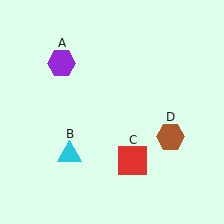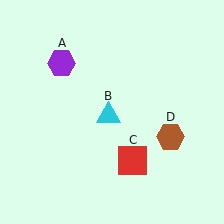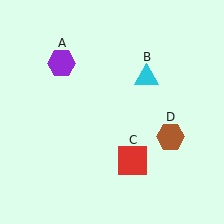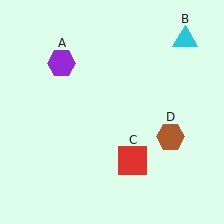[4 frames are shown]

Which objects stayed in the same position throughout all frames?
Purple hexagon (object A) and red square (object C) and brown hexagon (object D) remained stationary.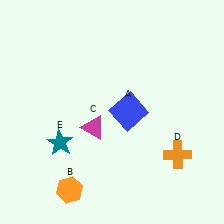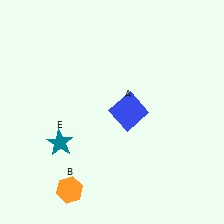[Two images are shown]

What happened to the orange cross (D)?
The orange cross (D) was removed in Image 2. It was in the bottom-right area of Image 1.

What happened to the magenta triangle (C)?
The magenta triangle (C) was removed in Image 2. It was in the bottom-left area of Image 1.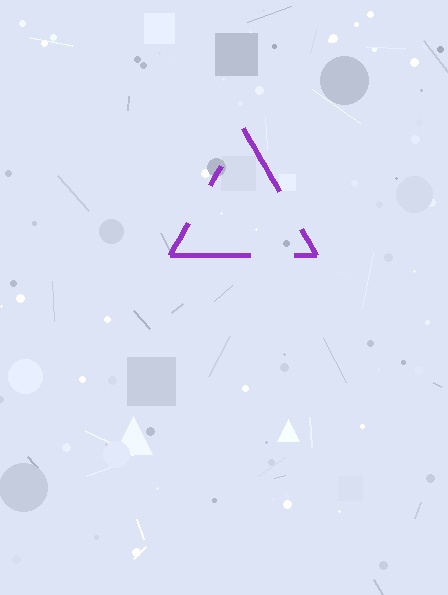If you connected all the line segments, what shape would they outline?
They would outline a triangle.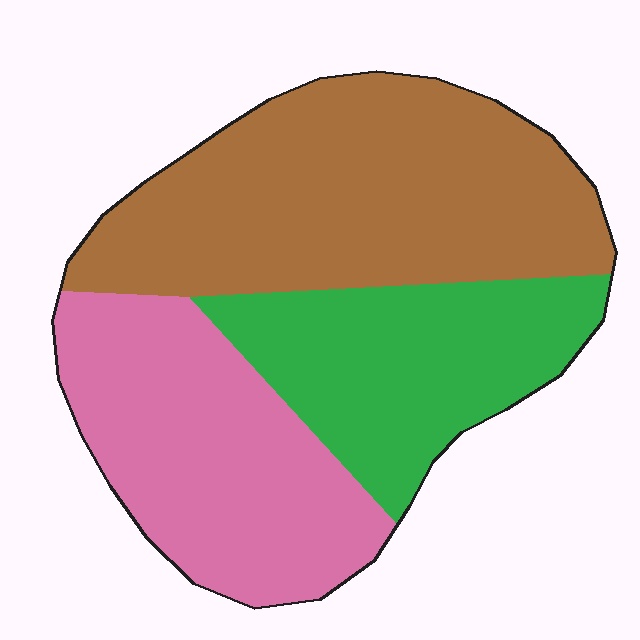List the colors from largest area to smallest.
From largest to smallest: brown, pink, green.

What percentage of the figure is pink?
Pink takes up about one third (1/3) of the figure.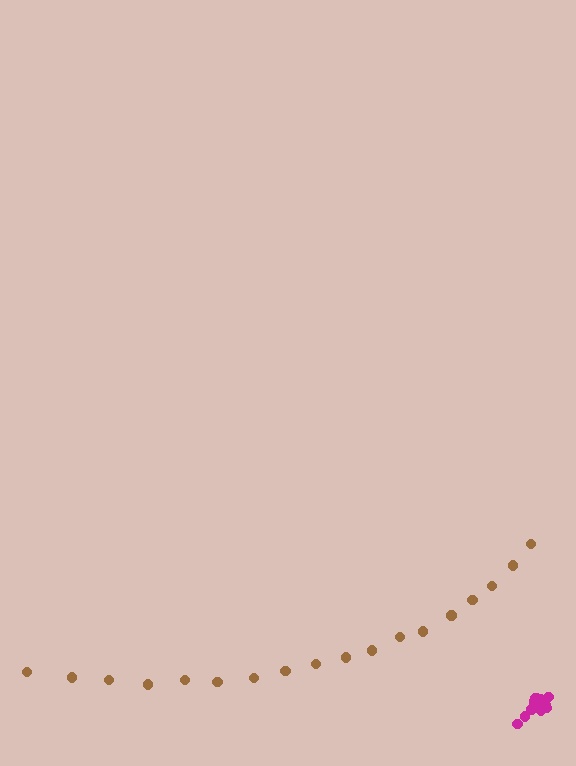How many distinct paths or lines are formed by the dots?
There are 2 distinct paths.